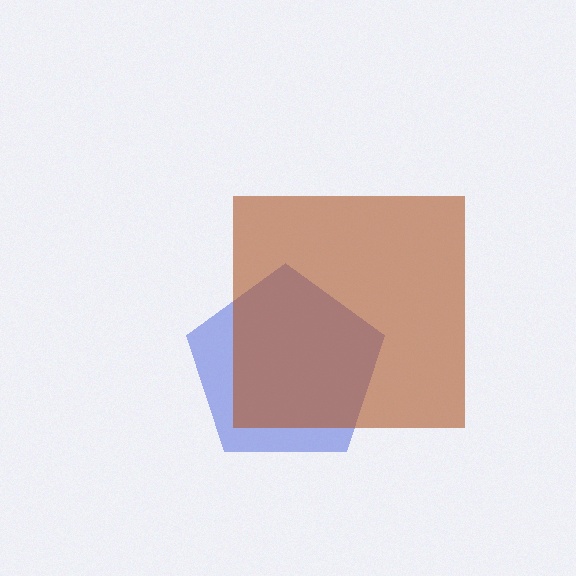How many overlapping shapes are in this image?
There are 2 overlapping shapes in the image.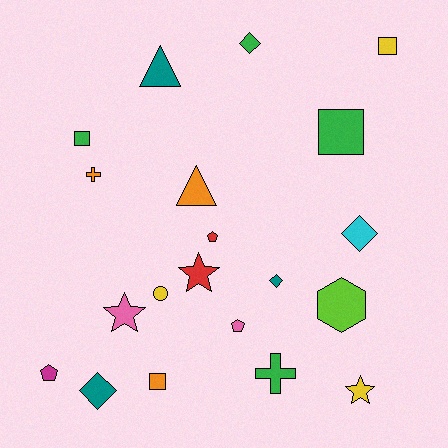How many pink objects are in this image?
There are 2 pink objects.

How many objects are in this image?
There are 20 objects.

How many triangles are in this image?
There are 2 triangles.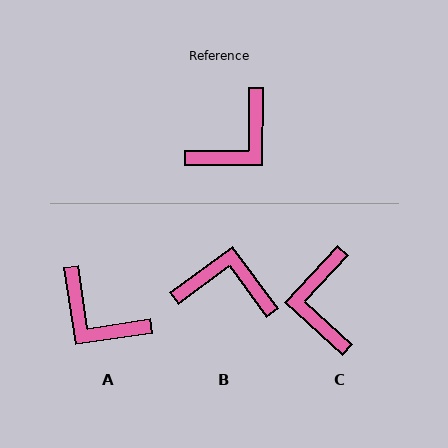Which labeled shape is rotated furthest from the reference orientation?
C, about 133 degrees away.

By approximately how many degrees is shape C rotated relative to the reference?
Approximately 133 degrees clockwise.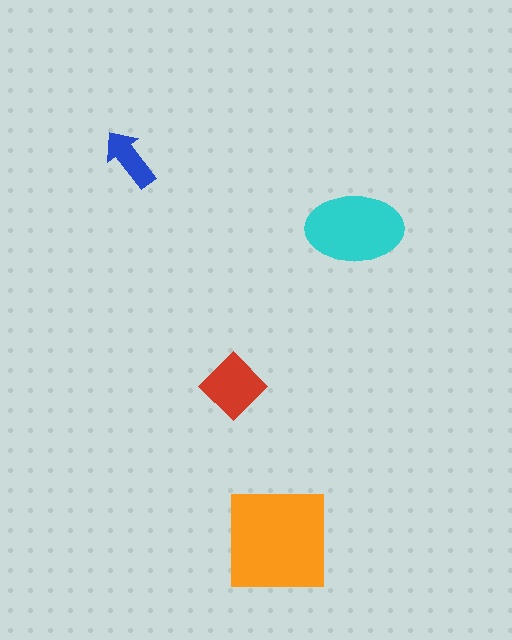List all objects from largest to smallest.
The orange square, the cyan ellipse, the red diamond, the blue arrow.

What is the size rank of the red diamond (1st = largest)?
3rd.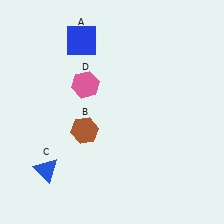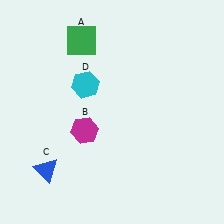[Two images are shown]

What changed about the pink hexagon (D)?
In Image 1, D is pink. In Image 2, it changed to cyan.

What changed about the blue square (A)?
In Image 1, A is blue. In Image 2, it changed to green.